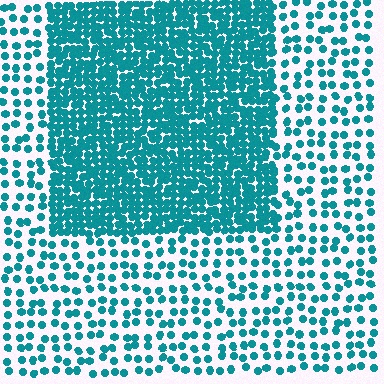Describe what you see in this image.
The image contains small teal elements arranged at two different densities. A rectangle-shaped region is visible where the elements are more densely packed than the surrounding area.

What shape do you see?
I see a rectangle.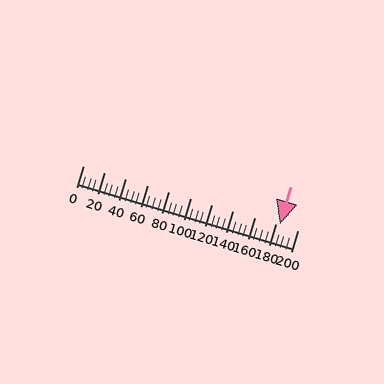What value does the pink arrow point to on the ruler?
The pink arrow points to approximately 184.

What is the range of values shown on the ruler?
The ruler shows values from 0 to 200.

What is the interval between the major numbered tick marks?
The major tick marks are spaced 20 units apart.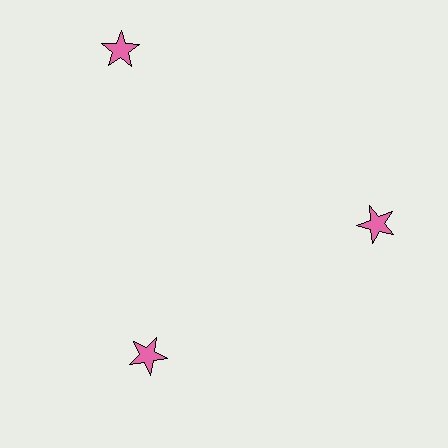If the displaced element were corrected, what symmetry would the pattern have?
It would have 3-fold rotational symmetry — the pattern would map onto itself every 120 degrees.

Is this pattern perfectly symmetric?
No. The 3 pink stars are arranged in a ring, but one element near the 11 o'clock position is pushed outward from the center, breaking the 3-fold rotational symmetry.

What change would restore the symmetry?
The symmetry would be restored by moving it inward, back onto the ring so that all 3 stars sit at equal angles and equal distance from the center.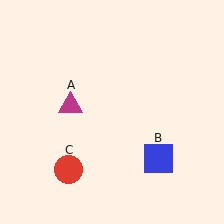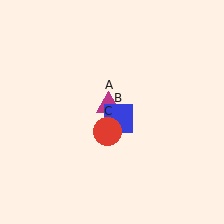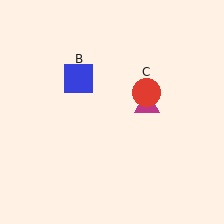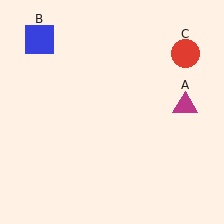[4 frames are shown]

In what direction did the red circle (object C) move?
The red circle (object C) moved up and to the right.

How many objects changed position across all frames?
3 objects changed position: magenta triangle (object A), blue square (object B), red circle (object C).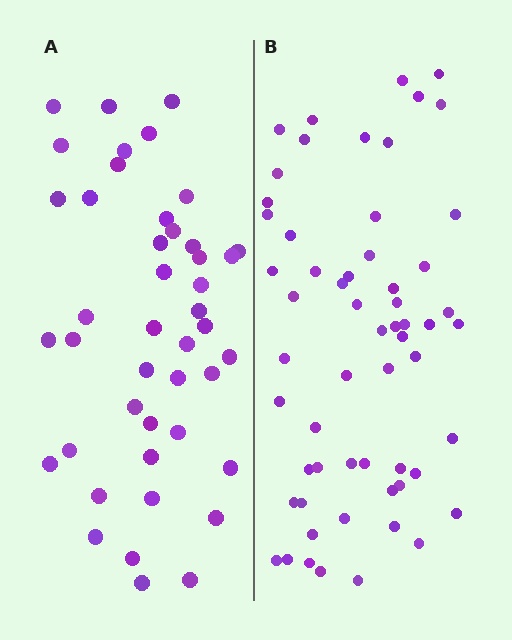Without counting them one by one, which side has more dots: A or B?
Region B (the right region) has more dots.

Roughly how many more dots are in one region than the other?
Region B has approximately 15 more dots than region A.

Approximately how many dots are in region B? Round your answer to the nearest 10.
About 60 dots. (The exact count is 59, which rounds to 60.)